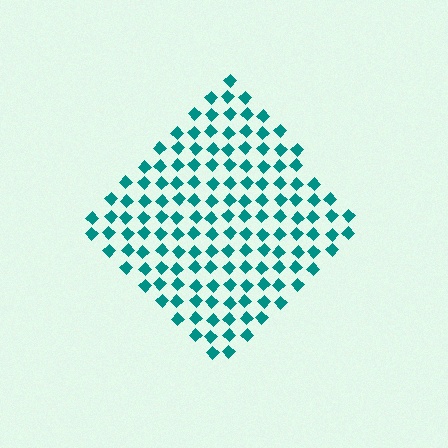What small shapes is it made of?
It is made of small diamonds.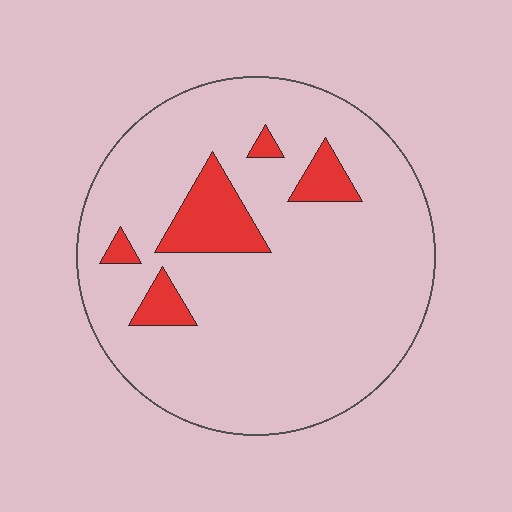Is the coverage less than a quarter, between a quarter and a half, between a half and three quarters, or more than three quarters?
Less than a quarter.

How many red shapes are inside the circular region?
5.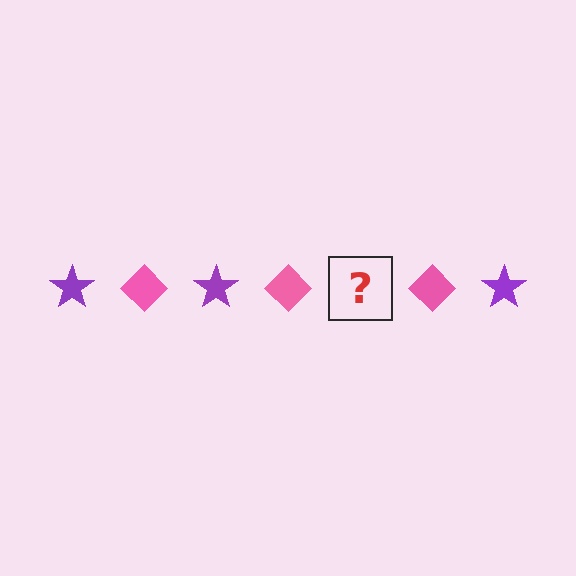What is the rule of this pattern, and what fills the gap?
The rule is that the pattern alternates between purple star and pink diamond. The gap should be filled with a purple star.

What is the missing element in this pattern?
The missing element is a purple star.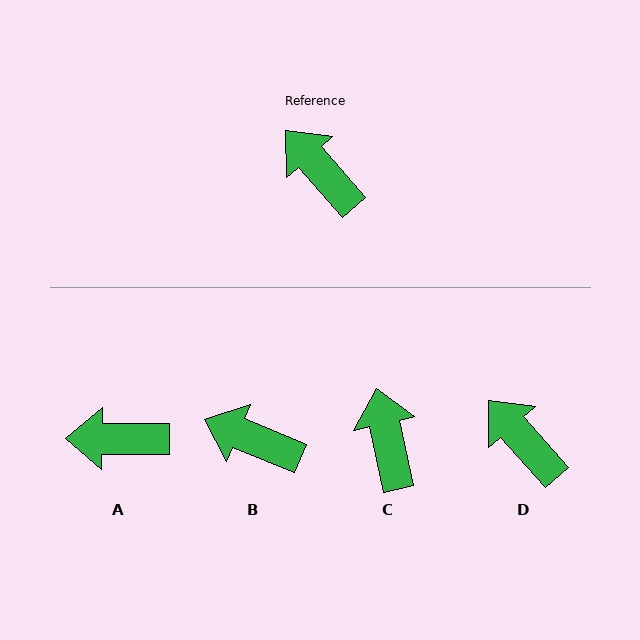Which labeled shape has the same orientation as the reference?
D.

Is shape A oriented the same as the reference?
No, it is off by about 48 degrees.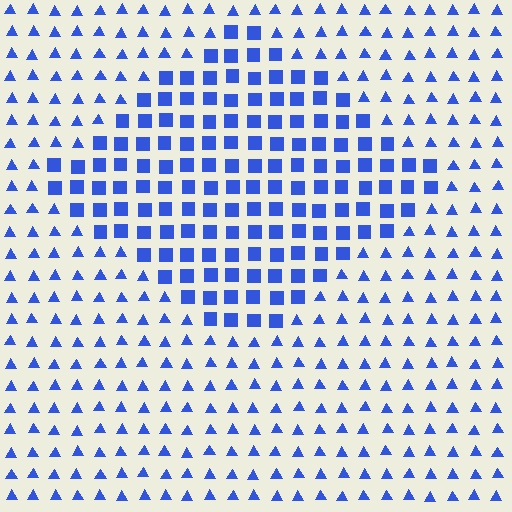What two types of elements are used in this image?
The image uses squares inside the diamond region and triangles outside it.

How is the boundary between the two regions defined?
The boundary is defined by a change in element shape: squares inside vs. triangles outside. All elements share the same color and spacing.